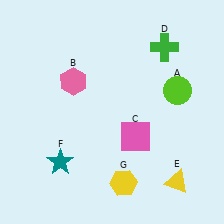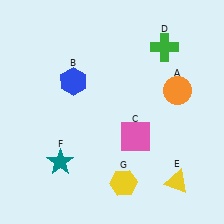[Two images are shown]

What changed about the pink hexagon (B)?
In Image 1, B is pink. In Image 2, it changed to blue.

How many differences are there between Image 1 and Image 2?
There are 2 differences between the two images.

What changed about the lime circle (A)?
In Image 1, A is lime. In Image 2, it changed to orange.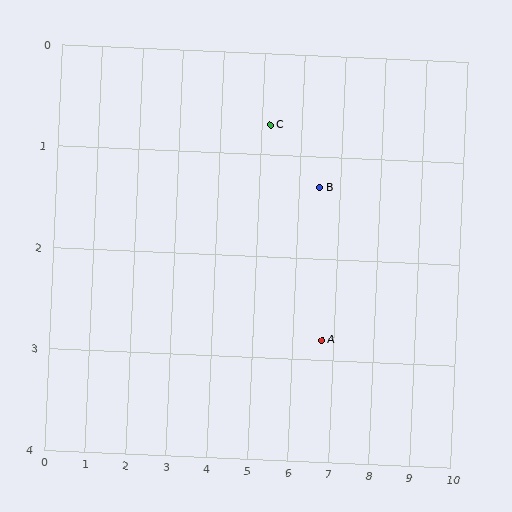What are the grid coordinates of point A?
Point A is at approximately (6.7, 2.8).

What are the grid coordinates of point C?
Point C is at approximately (5.2, 0.7).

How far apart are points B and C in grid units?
Points B and C are about 1.4 grid units apart.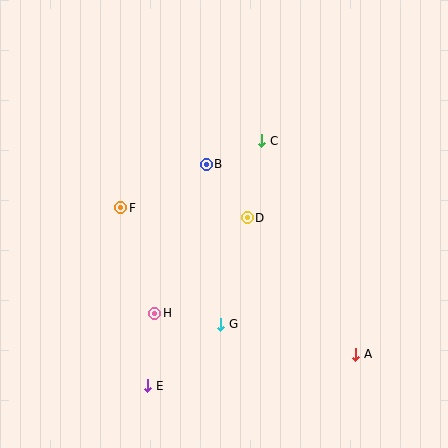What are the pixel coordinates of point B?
Point B is at (206, 164).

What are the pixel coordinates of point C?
Point C is at (262, 141).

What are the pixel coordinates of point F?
Point F is at (121, 208).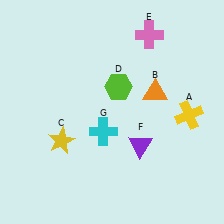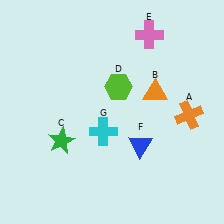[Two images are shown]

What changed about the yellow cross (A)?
In Image 1, A is yellow. In Image 2, it changed to orange.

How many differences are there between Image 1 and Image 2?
There are 3 differences between the two images.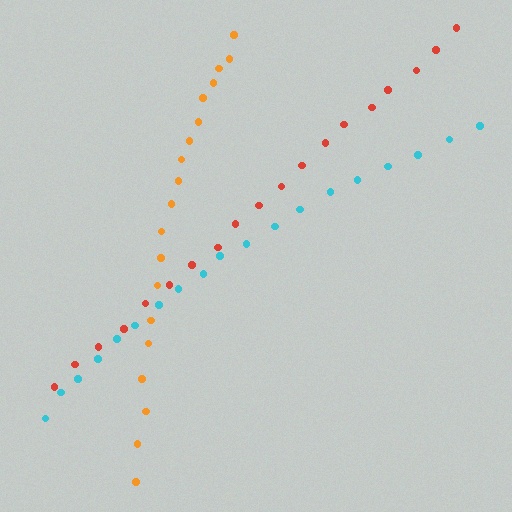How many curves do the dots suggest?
There are 3 distinct paths.